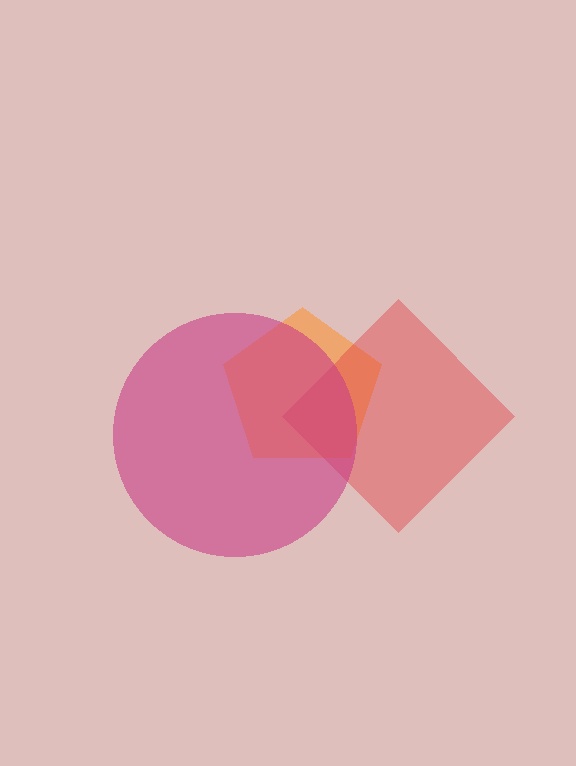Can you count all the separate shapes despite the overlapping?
Yes, there are 3 separate shapes.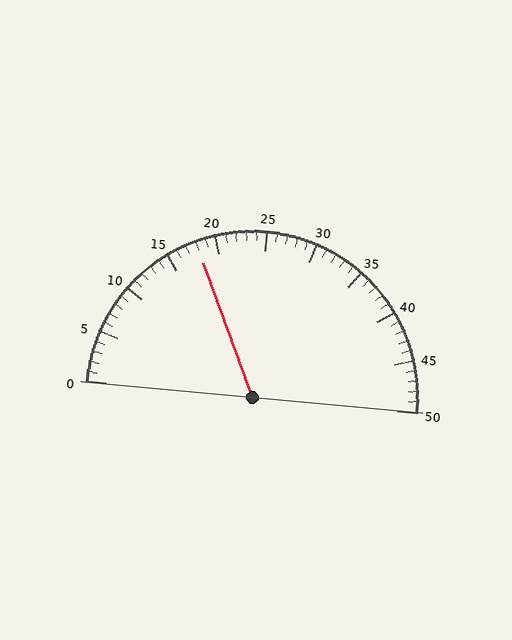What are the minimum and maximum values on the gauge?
The gauge ranges from 0 to 50.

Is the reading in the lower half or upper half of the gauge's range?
The reading is in the lower half of the range (0 to 50).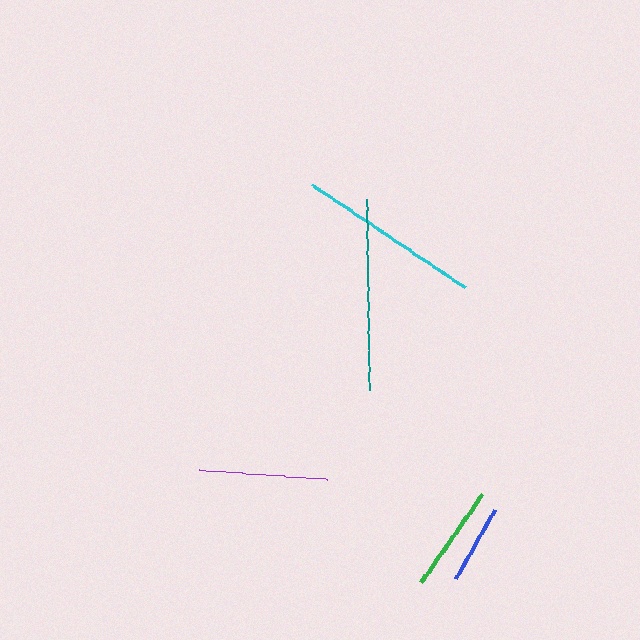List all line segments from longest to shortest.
From longest to shortest: teal, cyan, purple, green, blue.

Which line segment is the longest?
The teal line is the longest at approximately 190 pixels.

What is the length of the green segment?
The green segment is approximately 107 pixels long.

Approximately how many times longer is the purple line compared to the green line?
The purple line is approximately 1.2 times the length of the green line.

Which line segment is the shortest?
The blue line is the shortest at approximately 79 pixels.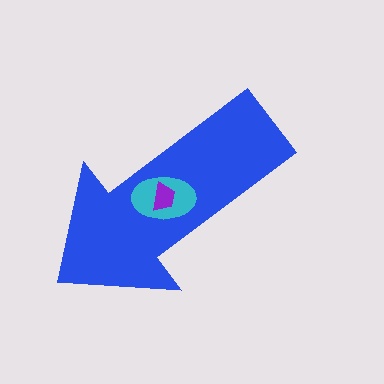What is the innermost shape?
The purple trapezoid.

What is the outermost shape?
The blue arrow.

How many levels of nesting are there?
3.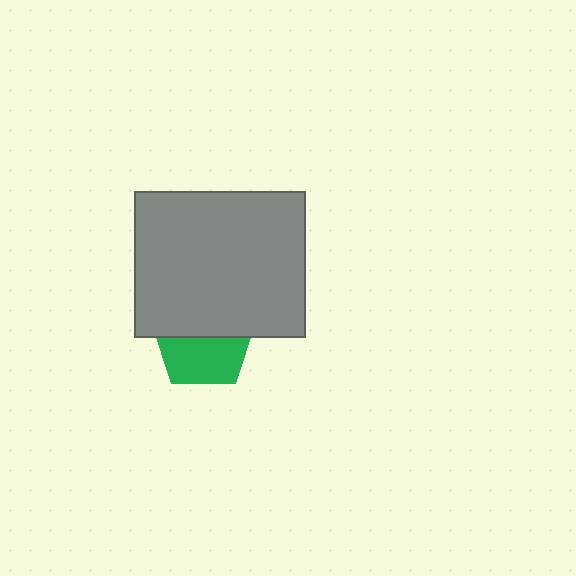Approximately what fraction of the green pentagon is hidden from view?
Roughly 49% of the green pentagon is hidden behind the gray rectangle.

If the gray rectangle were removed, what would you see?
You would see the complete green pentagon.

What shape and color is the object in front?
The object in front is a gray rectangle.